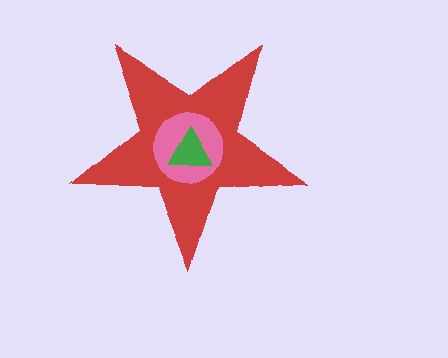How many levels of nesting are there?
3.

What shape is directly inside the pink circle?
The green triangle.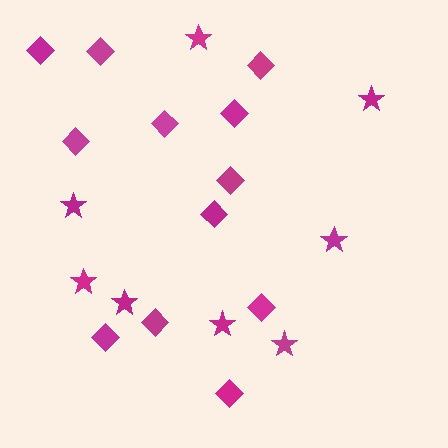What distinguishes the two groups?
There are 2 groups: one group of stars (8) and one group of diamonds (12).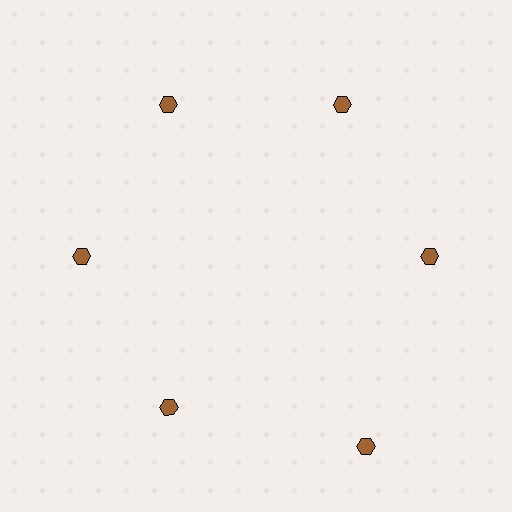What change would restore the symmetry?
The symmetry would be restored by moving it inward, back onto the ring so that all 6 hexagons sit at equal angles and equal distance from the center.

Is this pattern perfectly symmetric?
No. The 6 brown hexagons are arranged in a ring, but one element near the 5 o'clock position is pushed outward from the center, breaking the 6-fold rotational symmetry.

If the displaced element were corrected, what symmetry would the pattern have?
It would have 6-fold rotational symmetry — the pattern would map onto itself every 60 degrees.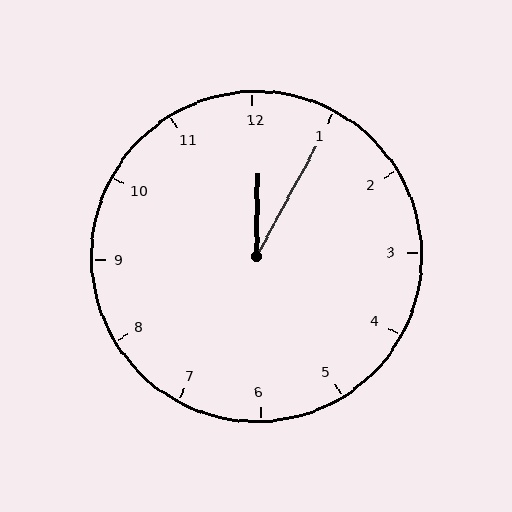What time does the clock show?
12:05.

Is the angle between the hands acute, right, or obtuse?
It is acute.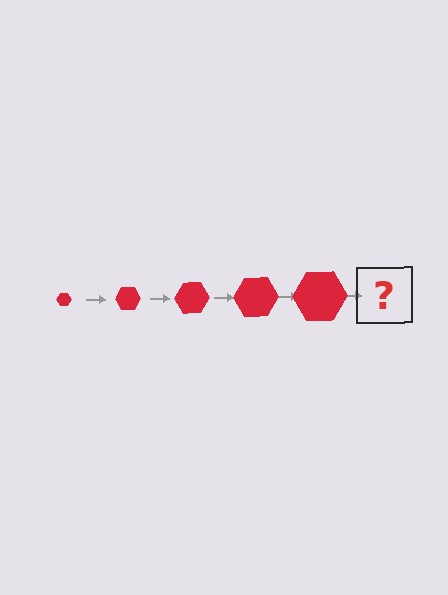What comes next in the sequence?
The next element should be a red hexagon, larger than the previous one.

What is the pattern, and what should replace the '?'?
The pattern is that the hexagon gets progressively larger each step. The '?' should be a red hexagon, larger than the previous one.